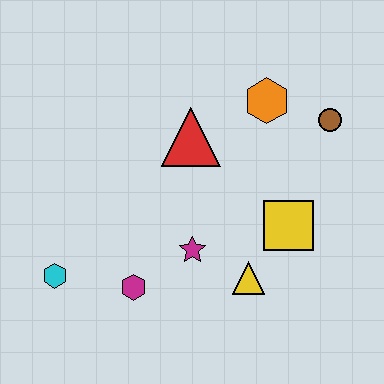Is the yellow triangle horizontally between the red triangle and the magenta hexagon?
No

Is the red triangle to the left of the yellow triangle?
Yes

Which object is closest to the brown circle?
The orange hexagon is closest to the brown circle.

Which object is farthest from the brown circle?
The cyan hexagon is farthest from the brown circle.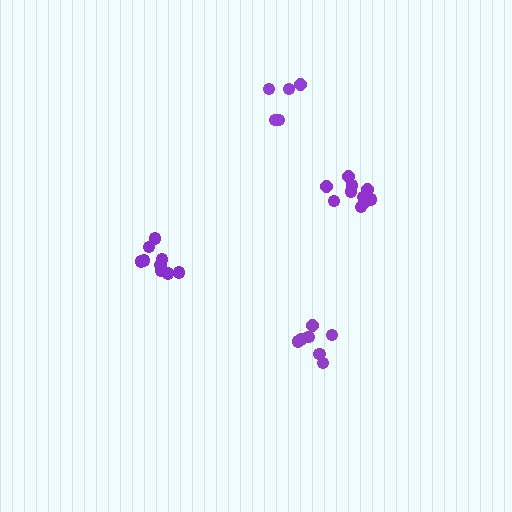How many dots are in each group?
Group 1: 5 dots, Group 2: 9 dots, Group 3: 10 dots, Group 4: 7 dots (31 total).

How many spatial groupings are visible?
There are 4 spatial groupings.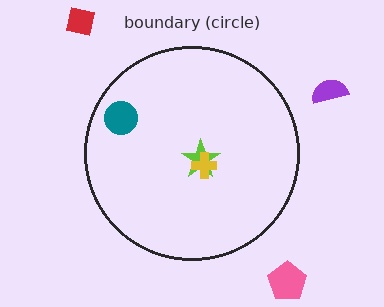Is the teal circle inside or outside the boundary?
Inside.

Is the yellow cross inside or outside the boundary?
Inside.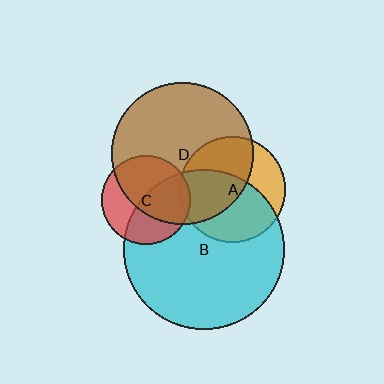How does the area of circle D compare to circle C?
Approximately 2.6 times.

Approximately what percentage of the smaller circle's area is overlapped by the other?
Approximately 60%.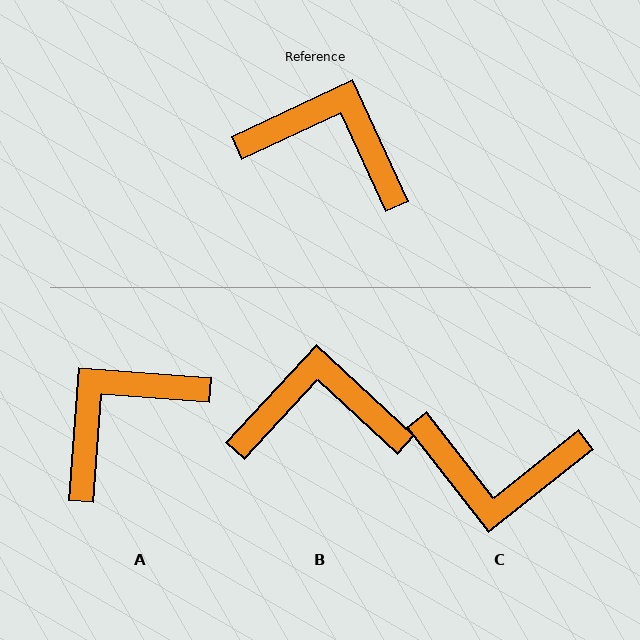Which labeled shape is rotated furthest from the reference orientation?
C, about 167 degrees away.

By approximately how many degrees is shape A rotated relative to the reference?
Approximately 61 degrees counter-clockwise.